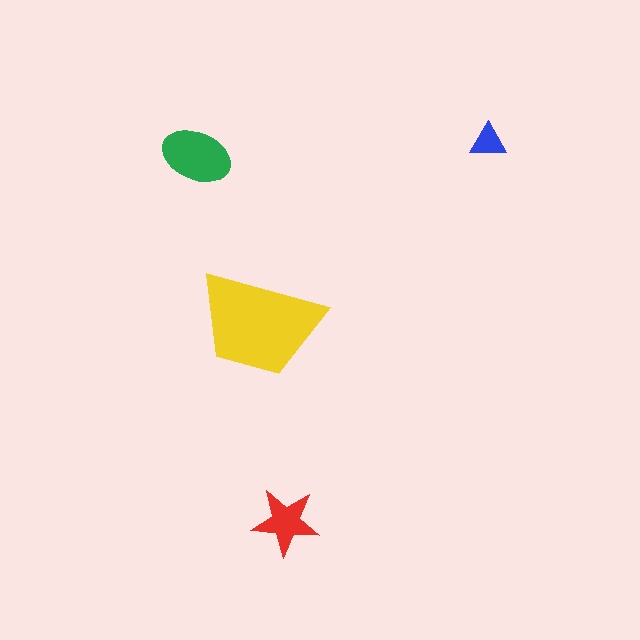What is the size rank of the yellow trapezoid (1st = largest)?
1st.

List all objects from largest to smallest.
The yellow trapezoid, the green ellipse, the red star, the blue triangle.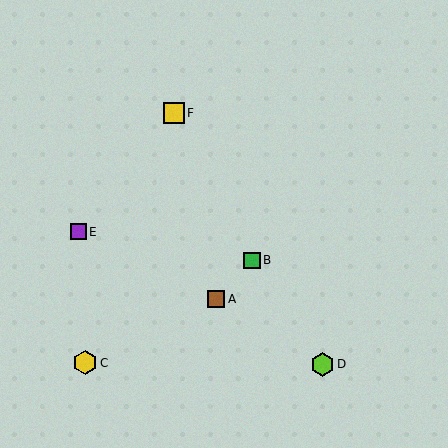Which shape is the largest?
The yellow hexagon (labeled C) is the largest.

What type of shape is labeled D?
Shape D is a lime hexagon.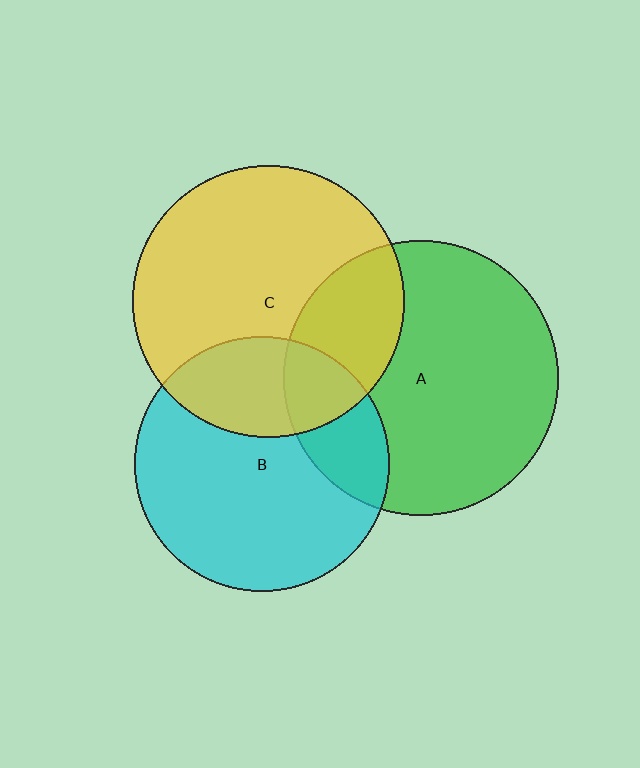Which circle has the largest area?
Circle A (green).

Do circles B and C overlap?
Yes.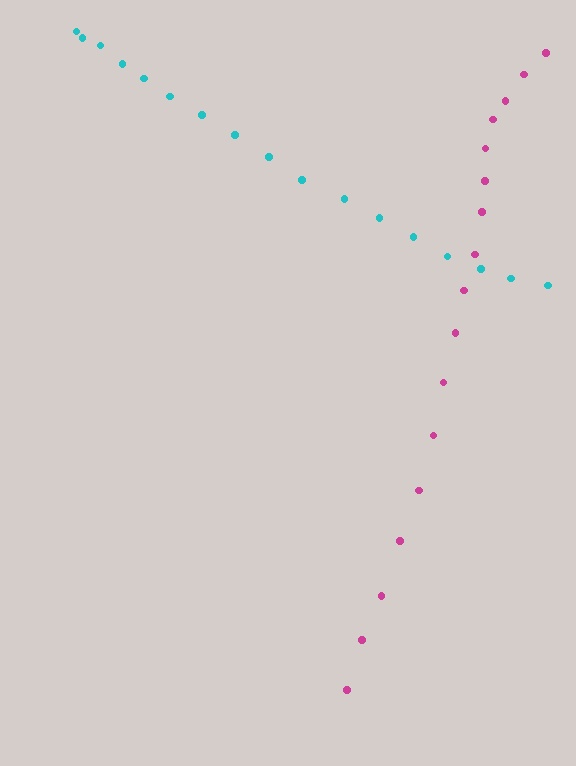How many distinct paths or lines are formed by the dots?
There are 2 distinct paths.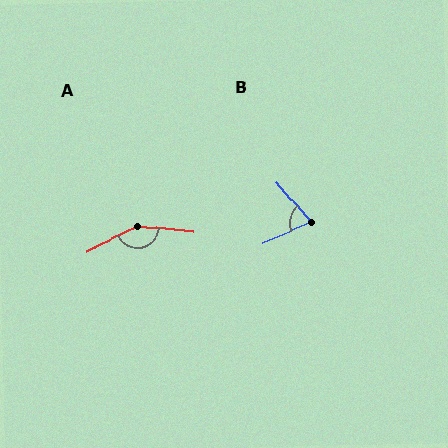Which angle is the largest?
A, at approximately 148 degrees.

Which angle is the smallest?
B, at approximately 73 degrees.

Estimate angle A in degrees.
Approximately 148 degrees.